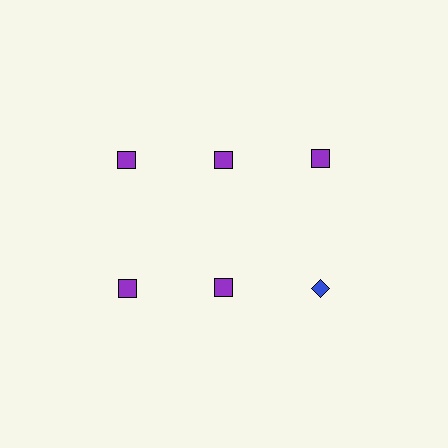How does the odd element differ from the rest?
It differs in both color (blue instead of purple) and shape (diamond instead of square).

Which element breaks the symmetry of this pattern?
The blue diamond in the second row, center column breaks the symmetry. All other shapes are purple squares.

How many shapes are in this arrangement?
There are 6 shapes arranged in a grid pattern.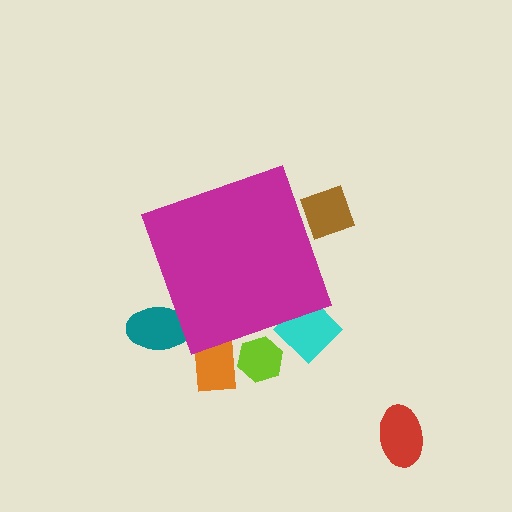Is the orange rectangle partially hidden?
Yes, the orange rectangle is partially hidden behind the magenta diamond.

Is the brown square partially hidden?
Yes, the brown square is partially hidden behind the magenta diamond.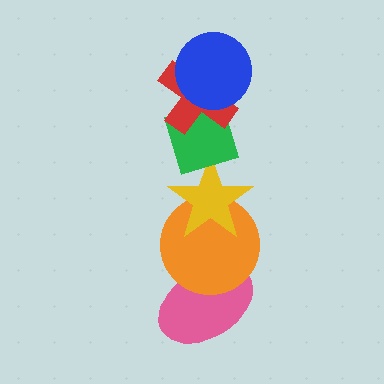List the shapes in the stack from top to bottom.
From top to bottom: the blue circle, the red cross, the green diamond, the yellow star, the orange circle, the pink ellipse.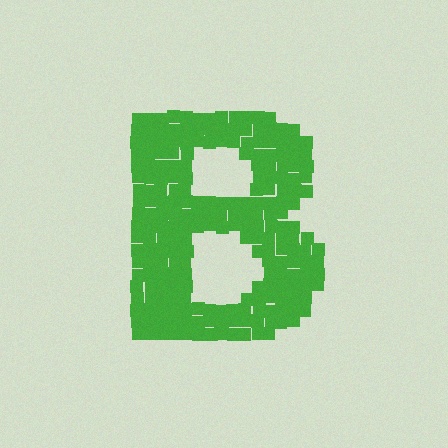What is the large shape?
The large shape is the letter B.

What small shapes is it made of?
It is made of small squares.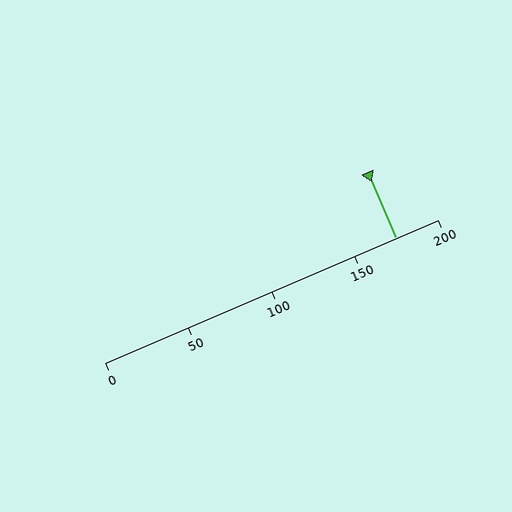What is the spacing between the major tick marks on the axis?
The major ticks are spaced 50 apart.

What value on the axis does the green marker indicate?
The marker indicates approximately 175.